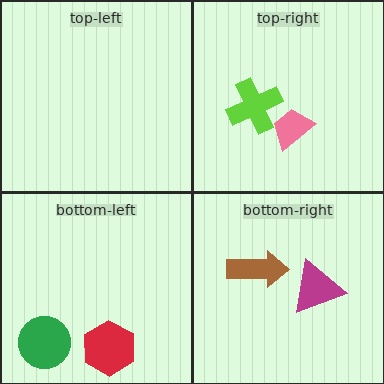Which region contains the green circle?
The bottom-left region.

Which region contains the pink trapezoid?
The top-right region.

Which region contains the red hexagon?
The bottom-left region.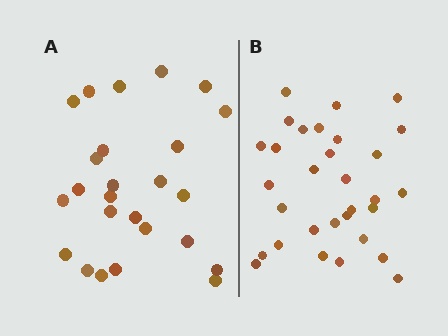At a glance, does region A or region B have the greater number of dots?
Region B (the right region) has more dots.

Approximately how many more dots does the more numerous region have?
Region B has about 6 more dots than region A.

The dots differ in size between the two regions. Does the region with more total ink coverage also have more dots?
No. Region A has more total ink coverage because its dots are larger, but region B actually contains more individual dots. Total area can be misleading — the number of items is what matters here.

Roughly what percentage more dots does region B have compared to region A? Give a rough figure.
About 25% more.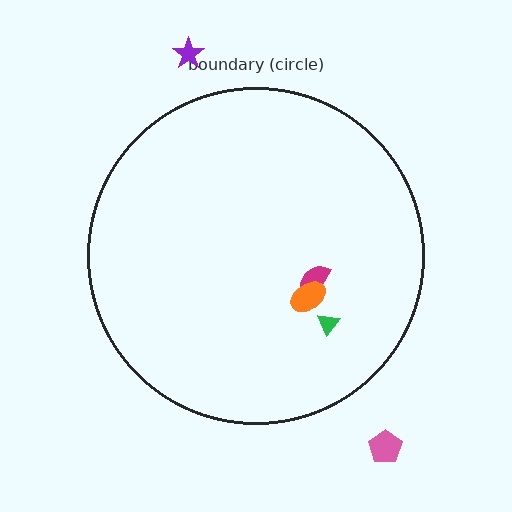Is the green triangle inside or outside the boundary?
Inside.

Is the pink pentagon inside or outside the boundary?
Outside.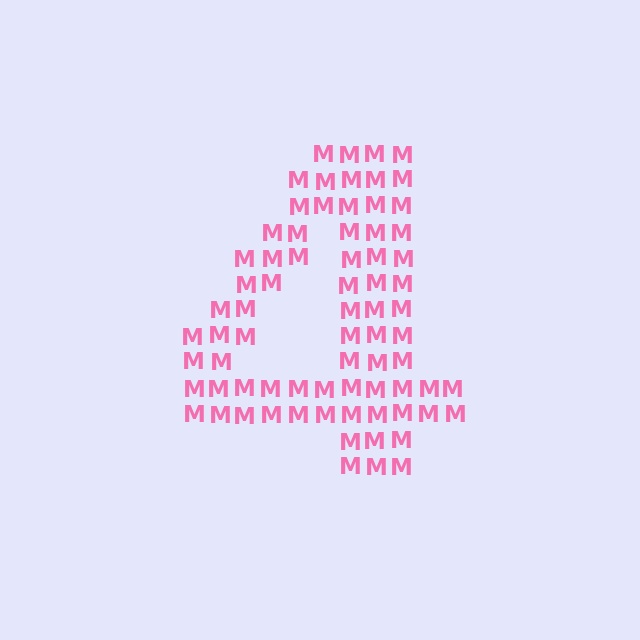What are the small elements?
The small elements are letter M's.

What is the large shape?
The large shape is the digit 4.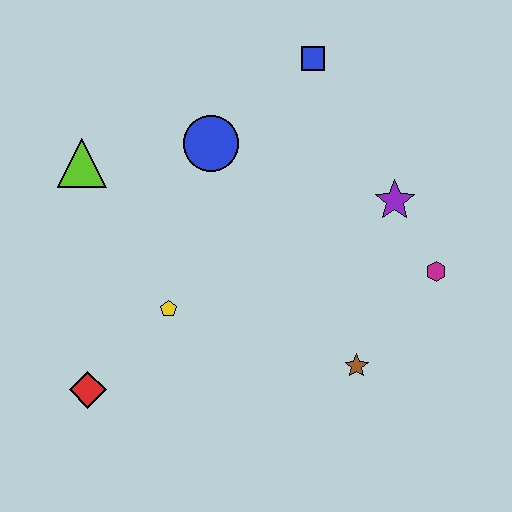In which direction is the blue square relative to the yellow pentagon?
The blue square is above the yellow pentagon.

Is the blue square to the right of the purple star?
No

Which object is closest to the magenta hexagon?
The purple star is closest to the magenta hexagon.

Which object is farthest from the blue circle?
The red diamond is farthest from the blue circle.